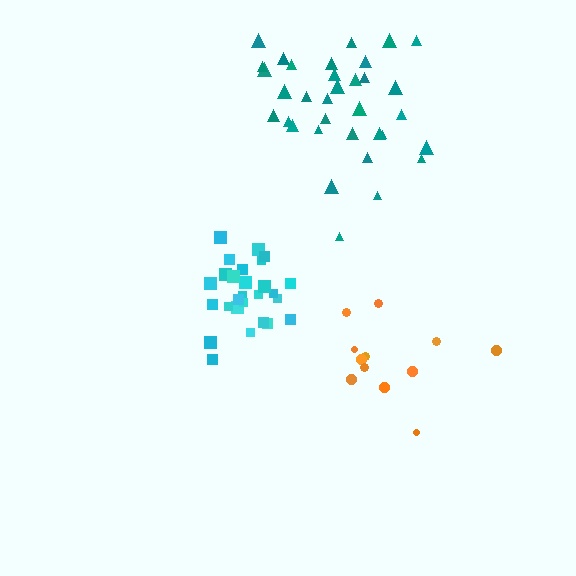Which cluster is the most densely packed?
Cyan.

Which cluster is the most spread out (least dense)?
Orange.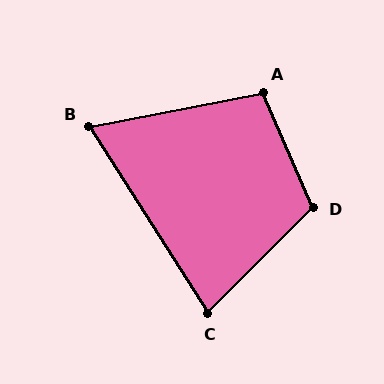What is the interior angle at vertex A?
Approximately 103 degrees (obtuse).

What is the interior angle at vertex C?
Approximately 77 degrees (acute).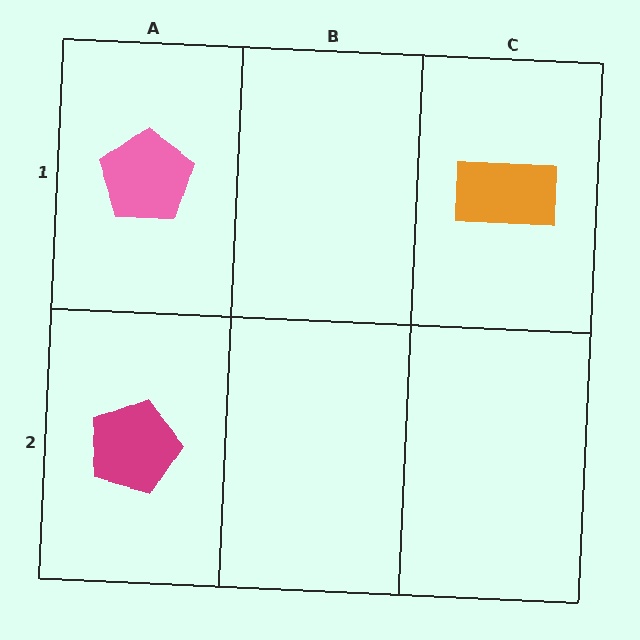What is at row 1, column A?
A pink pentagon.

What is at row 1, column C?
An orange rectangle.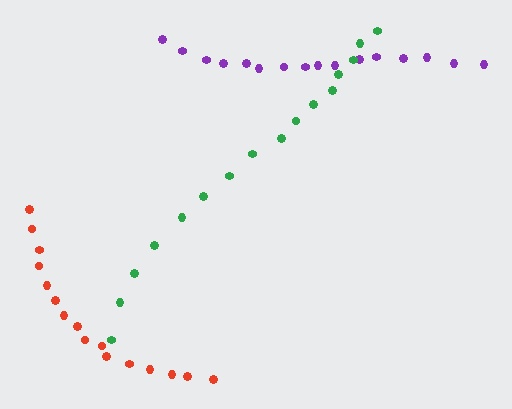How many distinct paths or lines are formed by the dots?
There are 3 distinct paths.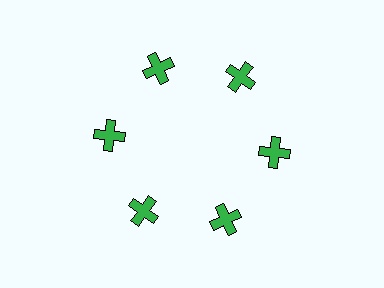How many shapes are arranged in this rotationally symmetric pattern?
There are 6 shapes, arranged in 6 groups of 1.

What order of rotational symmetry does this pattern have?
This pattern has 6-fold rotational symmetry.